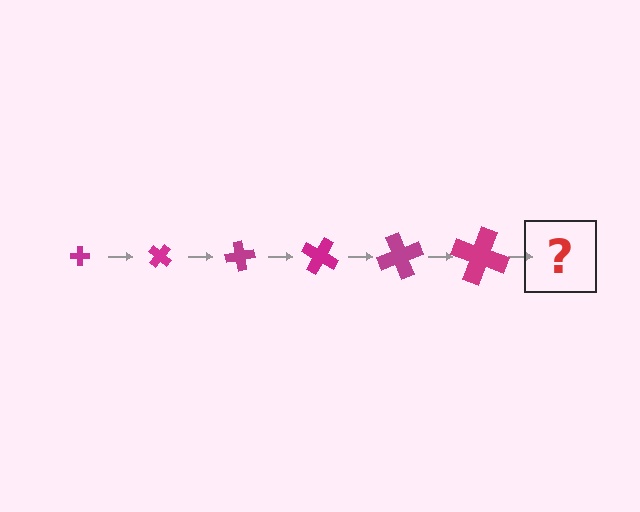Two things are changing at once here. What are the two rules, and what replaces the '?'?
The two rules are that the cross grows larger each step and it rotates 40 degrees each step. The '?' should be a cross, larger than the previous one and rotated 240 degrees from the start.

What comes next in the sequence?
The next element should be a cross, larger than the previous one and rotated 240 degrees from the start.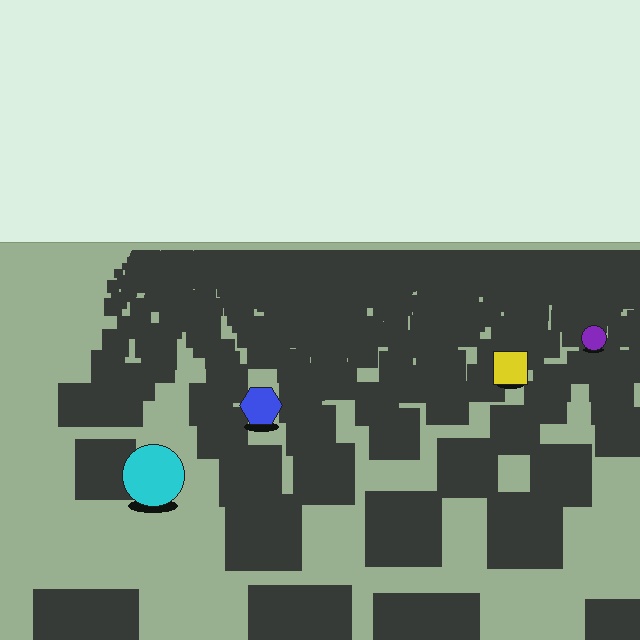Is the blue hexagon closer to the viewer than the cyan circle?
No. The cyan circle is closer — you can tell from the texture gradient: the ground texture is coarser near it.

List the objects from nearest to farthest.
From nearest to farthest: the cyan circle, the blue hexagon, the yellow square, the purple circle.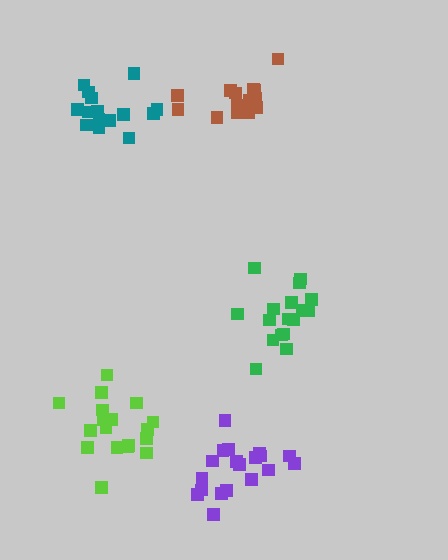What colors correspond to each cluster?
The clusters are colored: brown, purple, green, lime, teal.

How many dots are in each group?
Group 1: 16 dots, Group 2: 19 dots, Group 3: 17 dots, Group 4: 18 dots, Group 5: 15 dots (85 total).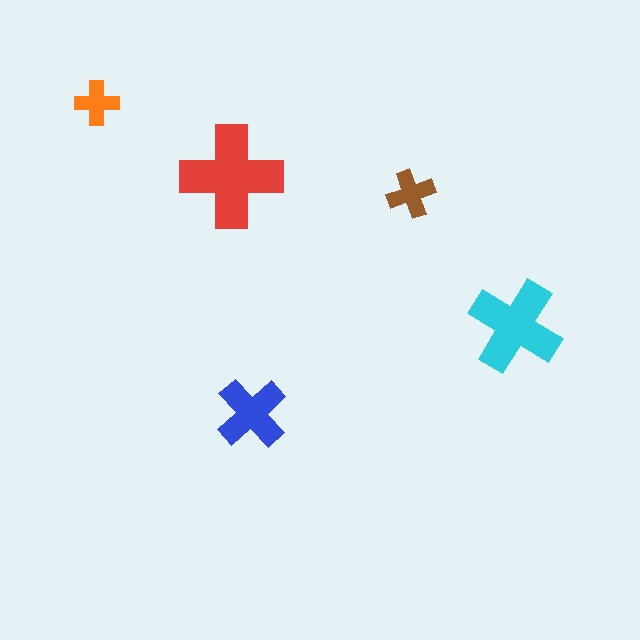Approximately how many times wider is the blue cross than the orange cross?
About 1.5 times wider.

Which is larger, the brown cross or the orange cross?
The brown one.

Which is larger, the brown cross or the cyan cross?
The cyan one.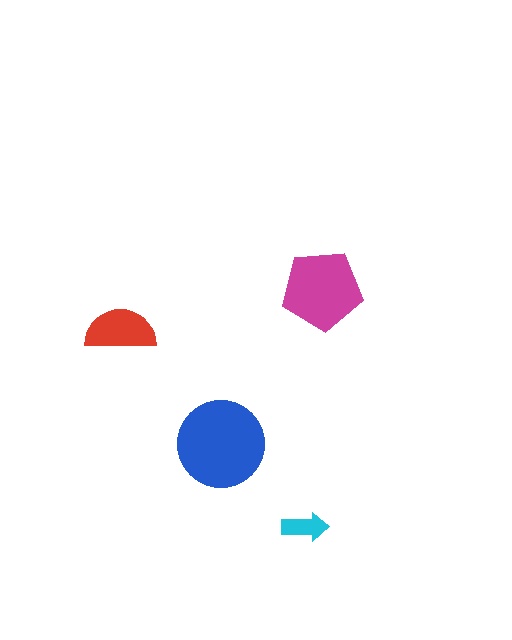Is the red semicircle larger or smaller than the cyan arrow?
Larger.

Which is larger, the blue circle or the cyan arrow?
The blue circle.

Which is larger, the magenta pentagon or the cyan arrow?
The magenta pentagon.